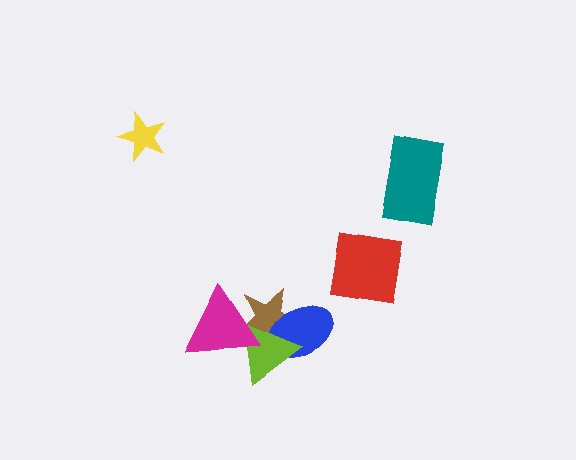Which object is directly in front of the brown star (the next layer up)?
The blue ellipse is directly in front of the brown star.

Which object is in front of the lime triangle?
The magenta triangle is in front of the lime triangle.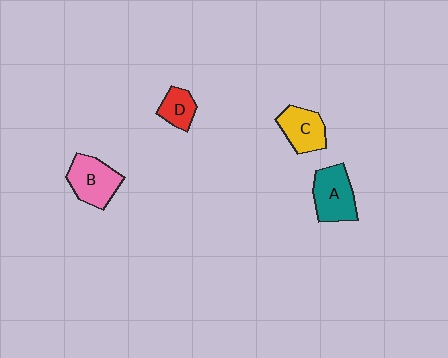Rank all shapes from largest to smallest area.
From largest to smallest: A (teal), B (pink), C (yellow), D (red).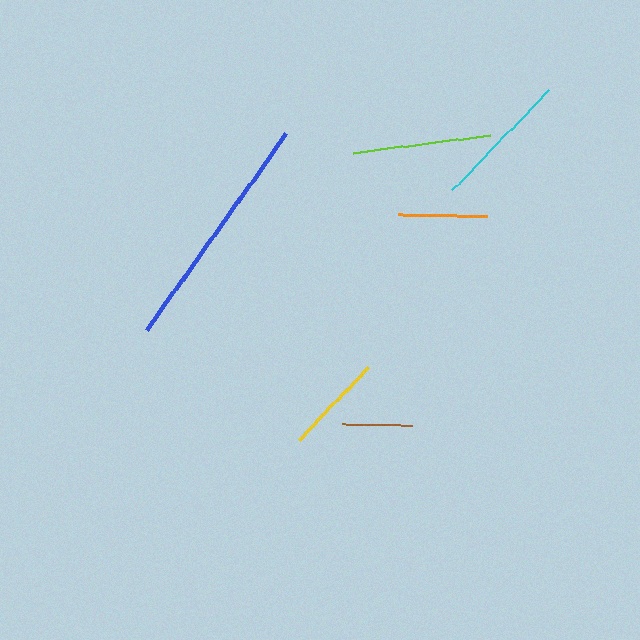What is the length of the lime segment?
The lime segment is approximately 138 pixels long.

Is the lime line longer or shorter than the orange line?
The lime line is longer than the orange line.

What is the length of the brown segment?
The brown segment is approximately 70 pixels long.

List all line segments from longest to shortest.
From longest to shortest: blue, cyan, lime, yellow, orange, brown.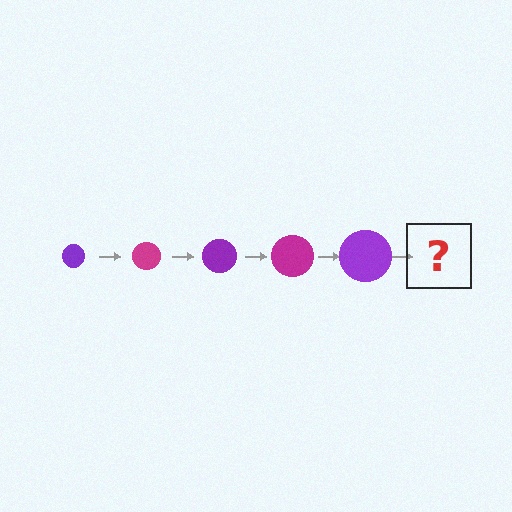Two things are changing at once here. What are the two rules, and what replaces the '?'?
The two rules are that the circle grows larger each step and the color cycles through purple and magenta. The '?' should be a magenta circle, larger than the previous one.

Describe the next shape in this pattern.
It should be a magenta circle, larger than the previous one.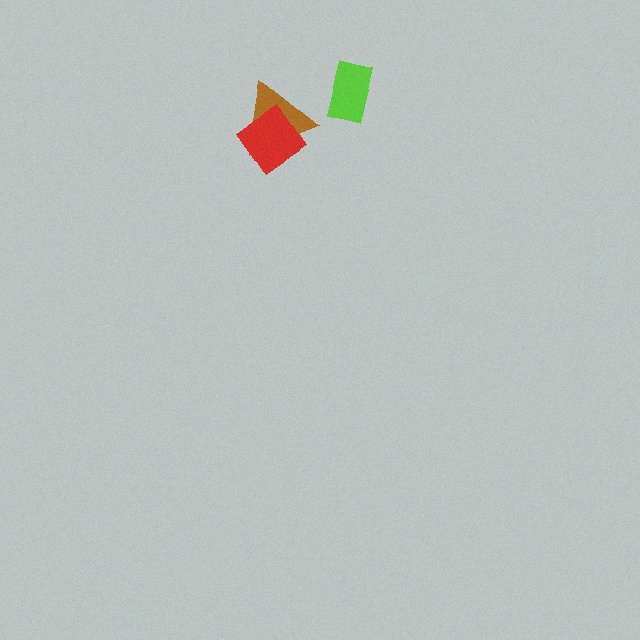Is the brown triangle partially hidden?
Yes, it is partially covered by another shape.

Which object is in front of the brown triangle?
The red diamond is in front of the brown triangle.